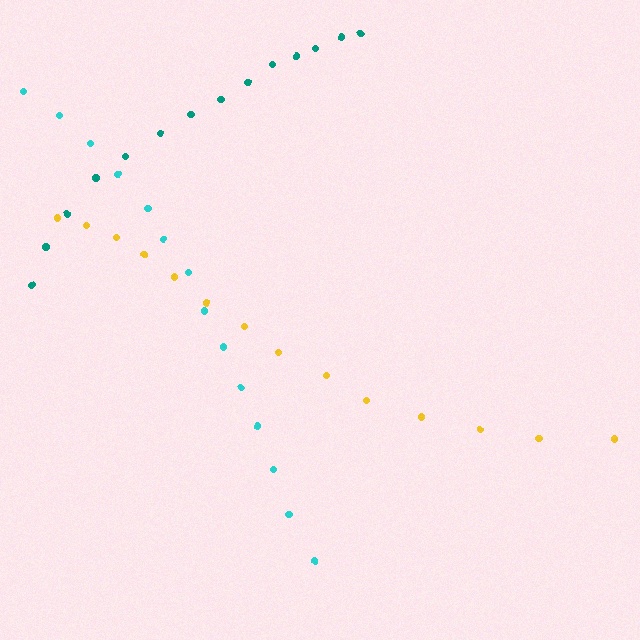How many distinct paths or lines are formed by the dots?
There are 3 distinct paths.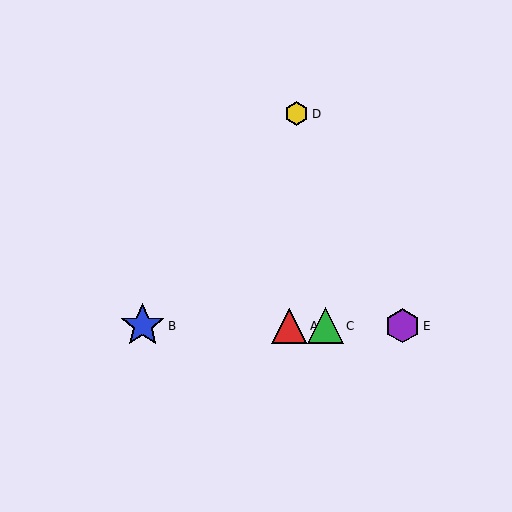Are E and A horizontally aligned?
Yes, both are at y≈326.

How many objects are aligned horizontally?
4 objects (A, B, C, E) are aligned horizontally.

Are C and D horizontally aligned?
No, C is at y≈326 and D is at y≈114.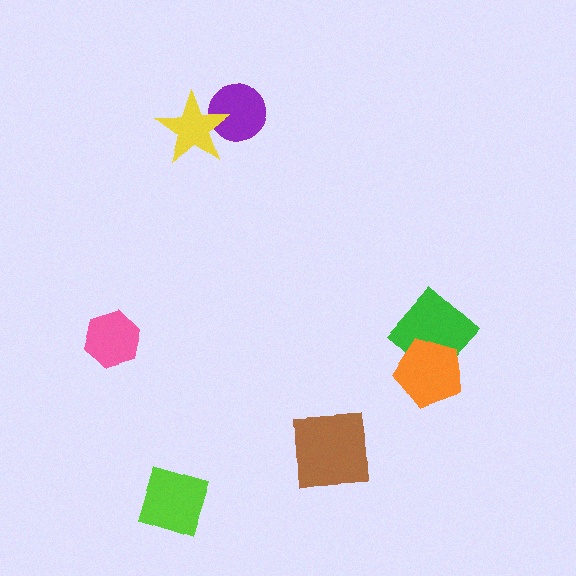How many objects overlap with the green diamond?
1 object overlaps with the green diamond.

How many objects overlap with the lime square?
0 objects overlap with the lime square.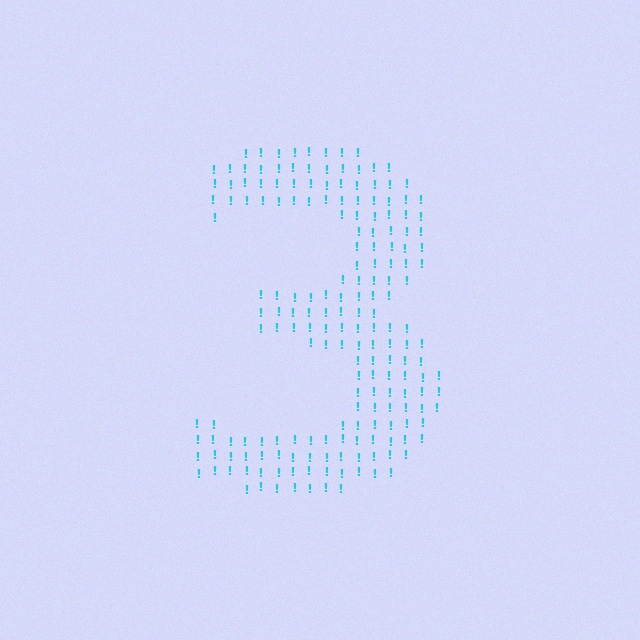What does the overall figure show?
The overall figure shows the digit 3.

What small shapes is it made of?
It is made of small exclamation marks.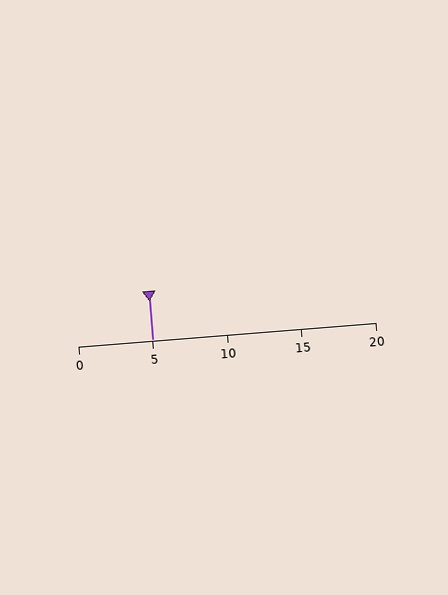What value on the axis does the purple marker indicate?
The marker indicates approximately 5.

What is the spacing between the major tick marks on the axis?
The major ticks are spaced 5 apart.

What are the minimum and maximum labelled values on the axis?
The axis runs from 0 to 20.